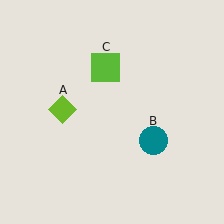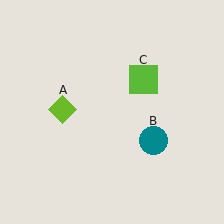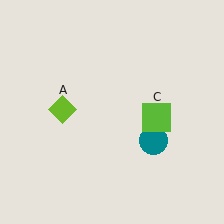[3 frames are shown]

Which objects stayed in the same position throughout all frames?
Lime diamond (object A) and teal circle (object B) remained stationary.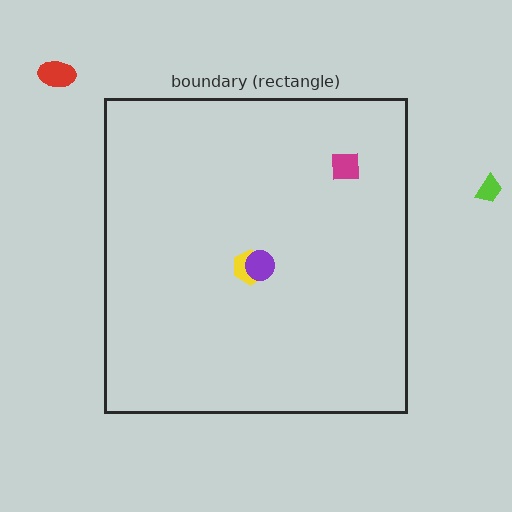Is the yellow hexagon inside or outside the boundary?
Inside.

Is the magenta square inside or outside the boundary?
Inside.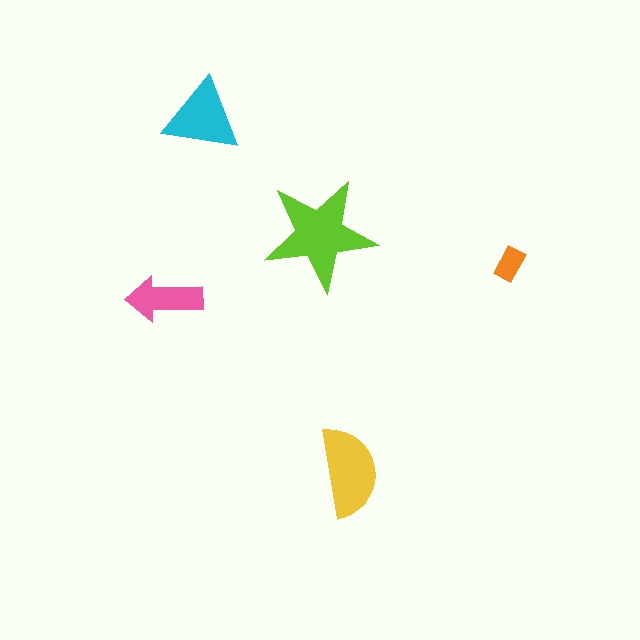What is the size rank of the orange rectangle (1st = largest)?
5th.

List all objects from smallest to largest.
The orange rectangle, the pink arrow, the cyan triangle, the yellow semicircle, the lime star.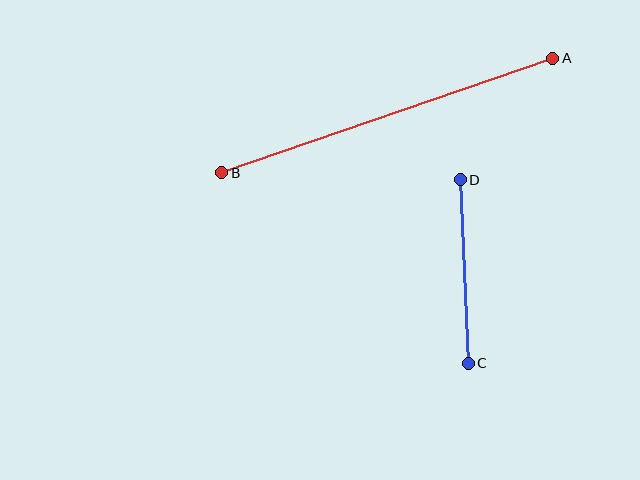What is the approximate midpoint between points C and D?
The midpoint is at approximately (464, 272) pixels.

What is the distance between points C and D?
The distance is approximately 183 pixels.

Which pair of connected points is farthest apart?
Points A and B are farthest apart.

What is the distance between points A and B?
The distance is approximately 350 pixels.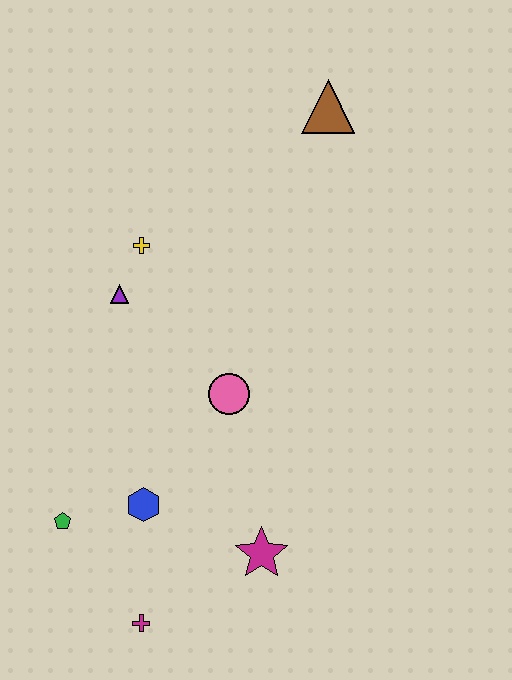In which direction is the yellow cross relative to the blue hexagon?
The yellow cross is above the blue hexagon.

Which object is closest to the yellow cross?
The purple triangle is closest to the yellow cross.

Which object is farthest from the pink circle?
The brown triangle is farthest from the pink circle.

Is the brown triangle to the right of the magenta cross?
Yes